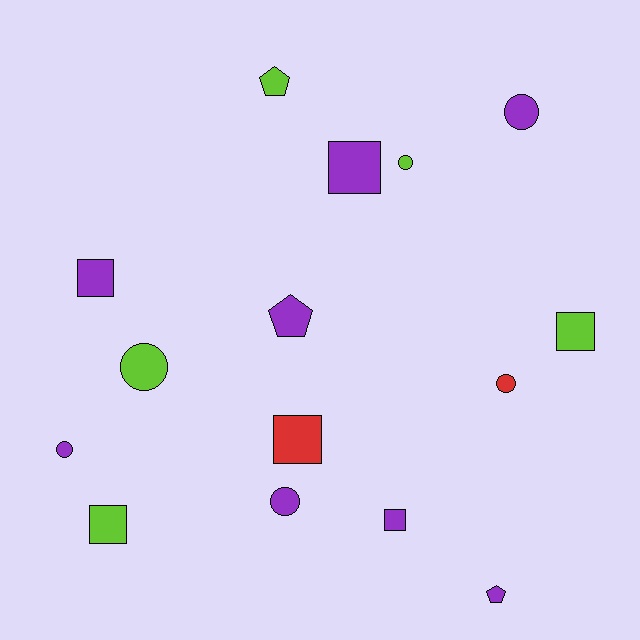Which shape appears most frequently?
Square, with 6 objects.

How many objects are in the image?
There are 15 objects.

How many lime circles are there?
There are 2 lime circles.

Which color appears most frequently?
Purple, with 8 objects.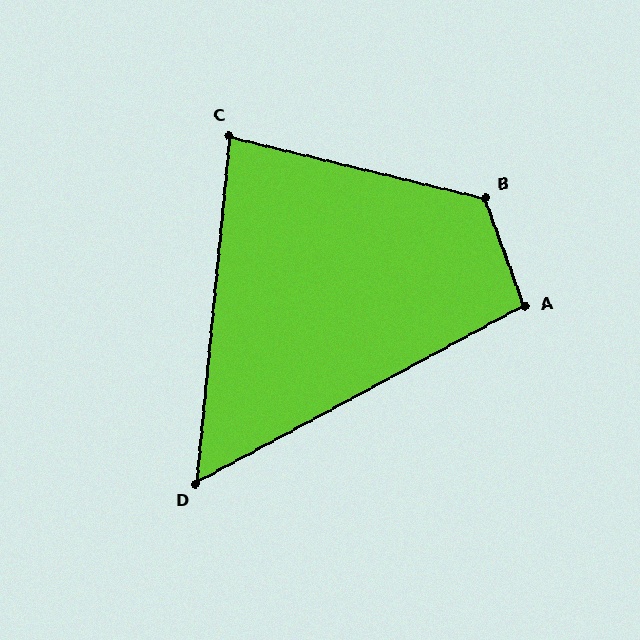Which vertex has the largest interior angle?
B, at approximately 124 degrees.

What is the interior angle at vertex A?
Approximately 98 degrees (obtuse).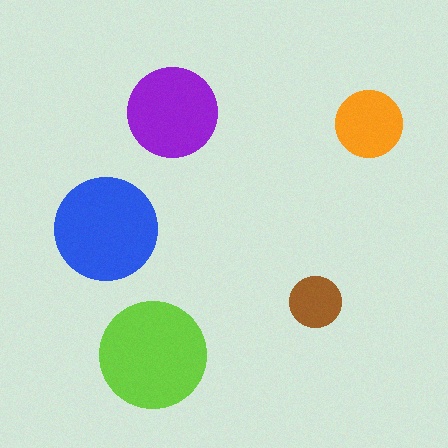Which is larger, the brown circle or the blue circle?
The blue one.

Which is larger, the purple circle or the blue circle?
The blue one.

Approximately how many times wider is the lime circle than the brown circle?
About 2 times wider.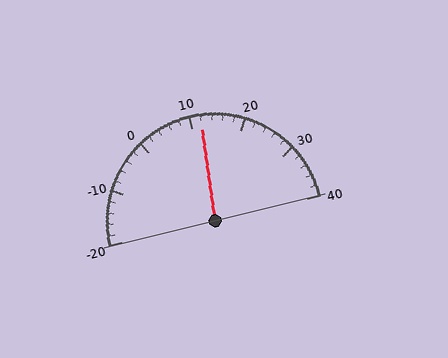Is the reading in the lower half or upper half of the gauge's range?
The reading is in the upper half of the range (-20 to 40).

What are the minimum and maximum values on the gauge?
The gauge ranges from -20 to 40.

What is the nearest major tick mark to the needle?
The nearest major tick mark is 10.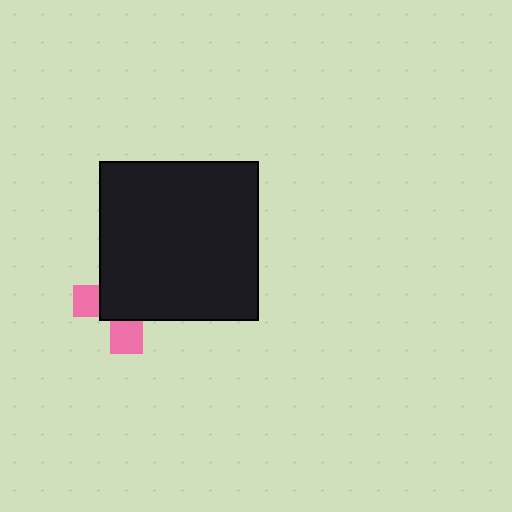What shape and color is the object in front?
The object in front is a black square.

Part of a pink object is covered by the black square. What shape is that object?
It is a cross.